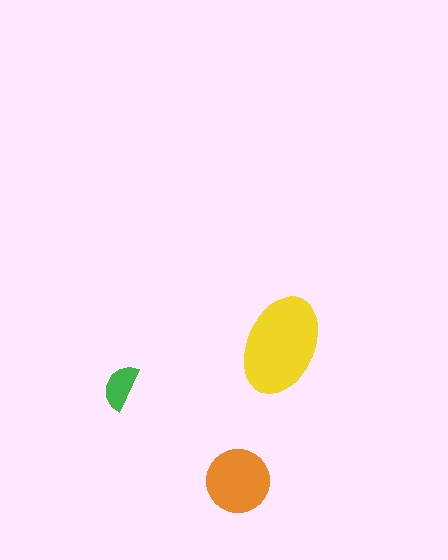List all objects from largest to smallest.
The yellow ellipse, the orange circle, the green semicircle.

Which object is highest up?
The yellow ellipse is topmost.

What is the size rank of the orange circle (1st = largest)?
2nd.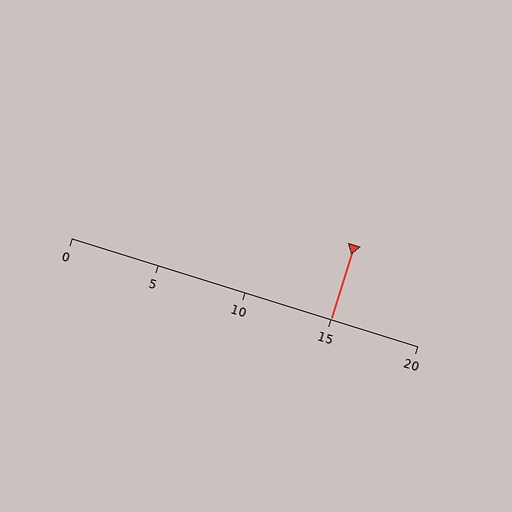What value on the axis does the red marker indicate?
The marker indicates approximately 15.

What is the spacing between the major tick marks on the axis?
The major ticks are spaced 5 apart.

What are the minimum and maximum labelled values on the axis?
The axis runs from 0 to 20.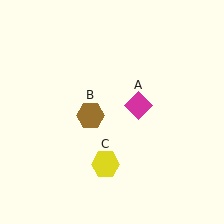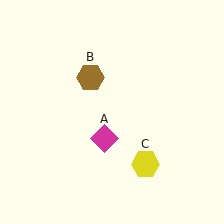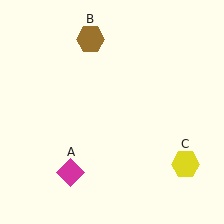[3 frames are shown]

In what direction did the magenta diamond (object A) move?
The magenta diamond (object A) moved down and to the left.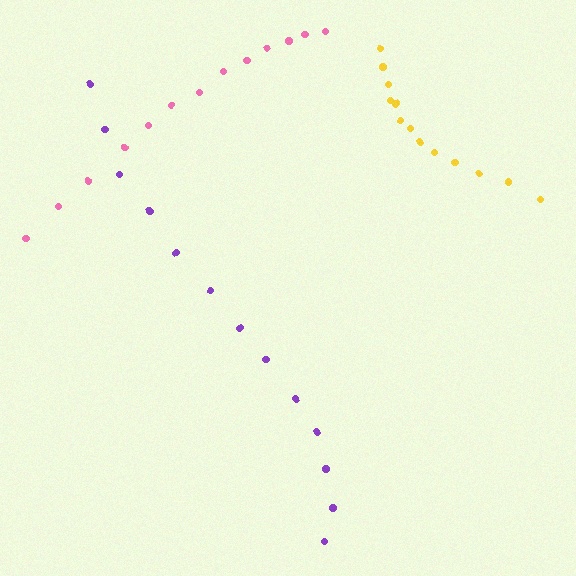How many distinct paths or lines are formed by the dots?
There are 3 distinct paths.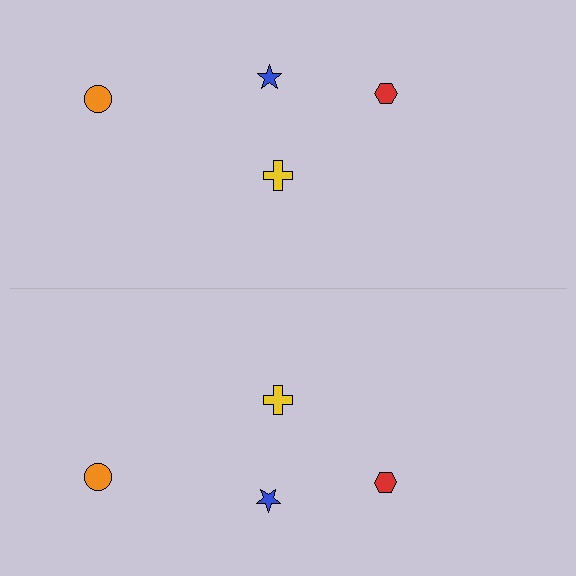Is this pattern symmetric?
Yes, this pattern has bilateral (reflection) symmetry.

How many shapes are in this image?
There are 8 shapes in this image.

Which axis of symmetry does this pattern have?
The pattern has a horizontal axis of symmetry running through the center of the image.